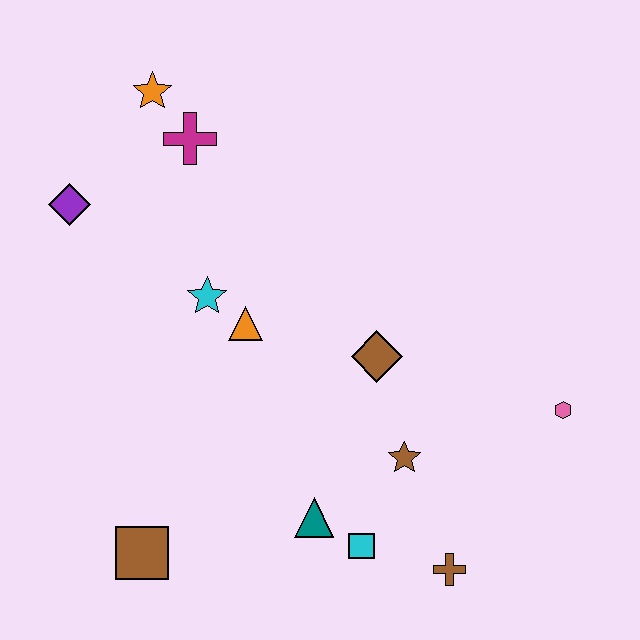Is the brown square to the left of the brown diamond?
Yes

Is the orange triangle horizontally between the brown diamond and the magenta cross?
Yes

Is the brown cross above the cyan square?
No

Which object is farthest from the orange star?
The brown cross is farthest from the orange star.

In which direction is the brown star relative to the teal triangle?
The brown star is to the right of the teal triangle.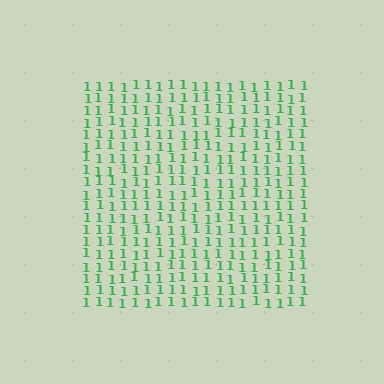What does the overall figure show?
The overall figure shows a square.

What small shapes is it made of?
It is made of small digit 1's.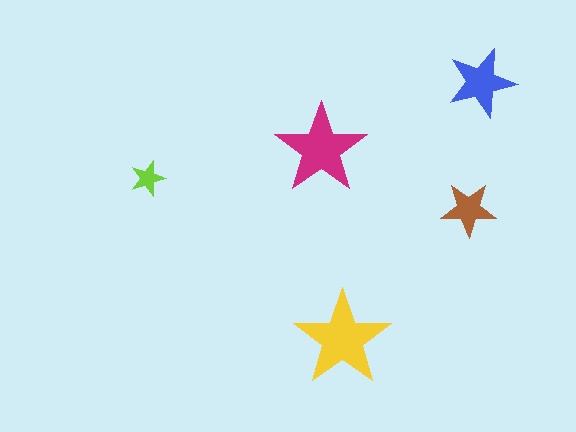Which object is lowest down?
The yellow star is bottommost.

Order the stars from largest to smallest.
the yellow one, the magenta one, the blue one, the brown one, the lime one.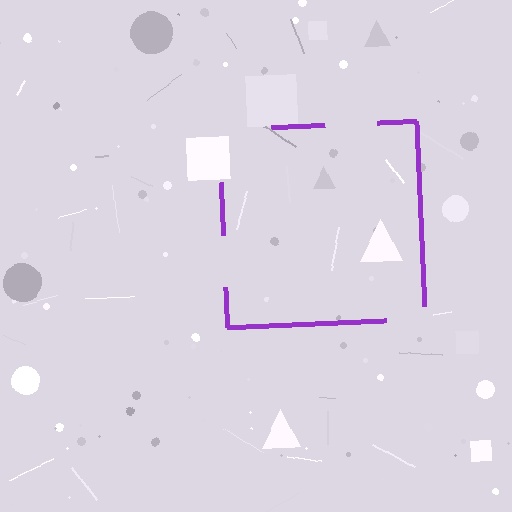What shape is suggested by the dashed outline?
The dashed outline suggests a square.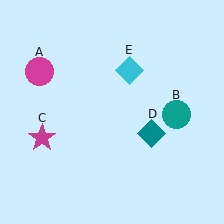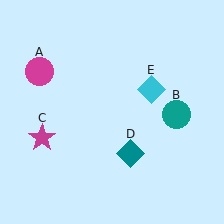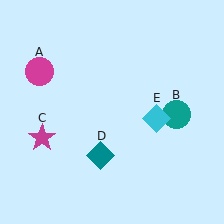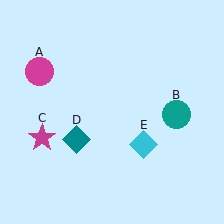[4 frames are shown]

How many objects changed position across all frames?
2 objects changed position: teal diamond (object D), cyan diamond (object E).